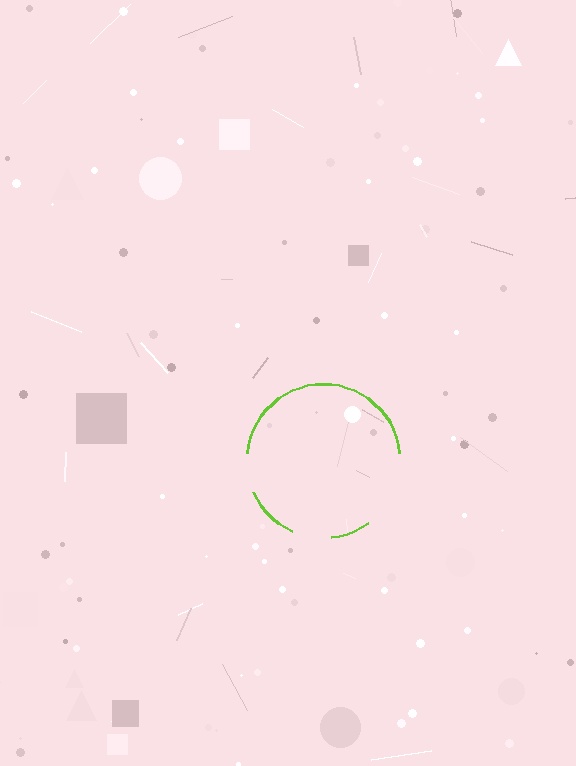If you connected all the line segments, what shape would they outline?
They would outline a circle.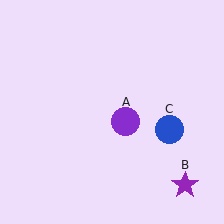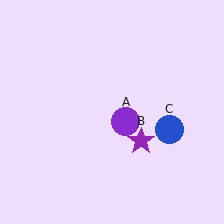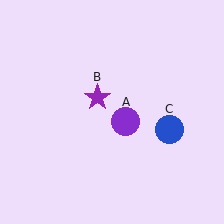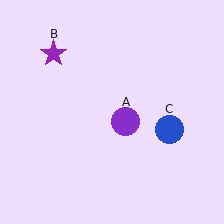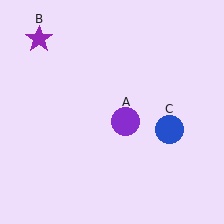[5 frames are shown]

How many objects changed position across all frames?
1 object changed position: purple star (object B).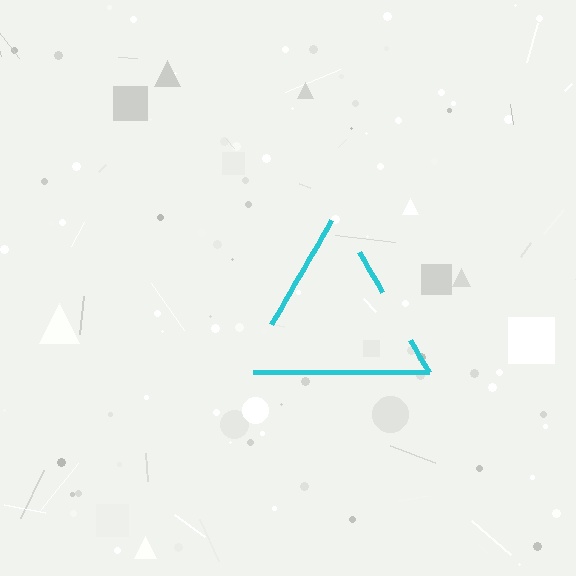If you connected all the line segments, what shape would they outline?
They would outline a triangle.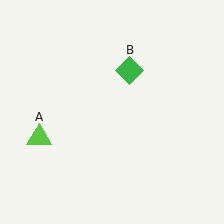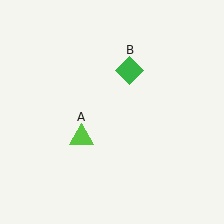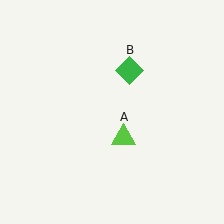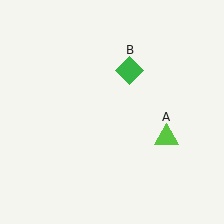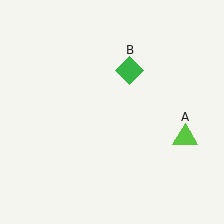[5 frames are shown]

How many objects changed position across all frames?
1 object changed position: lime triangle (object A).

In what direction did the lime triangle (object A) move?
The lime triangle (object A) moved right.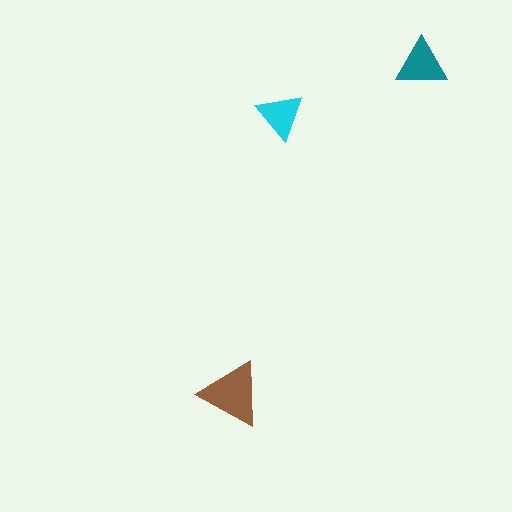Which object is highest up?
The teal triangle is topmost.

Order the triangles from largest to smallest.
the brown one, the teal one, the cyan one.